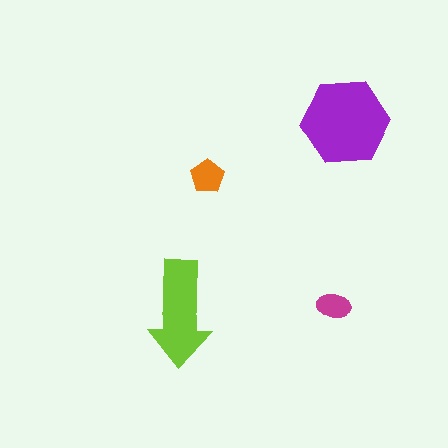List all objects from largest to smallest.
The purple hexagon, the lime arrow, the orange pentagon, the magenta ellipse.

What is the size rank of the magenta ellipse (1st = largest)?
4th.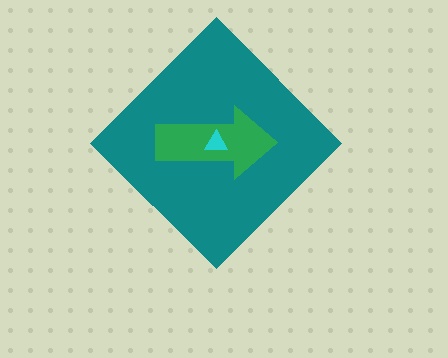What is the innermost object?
The cyan triangle.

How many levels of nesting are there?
3.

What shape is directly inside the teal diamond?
The green arrow.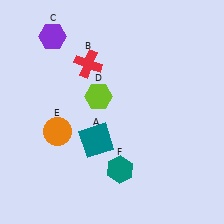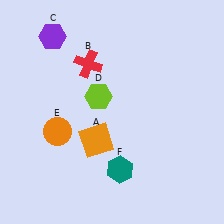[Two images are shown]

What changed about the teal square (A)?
In Image 1, A is teal. In Image 2, it changed to orange.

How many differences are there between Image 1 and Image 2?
There is 1 difference between the two images.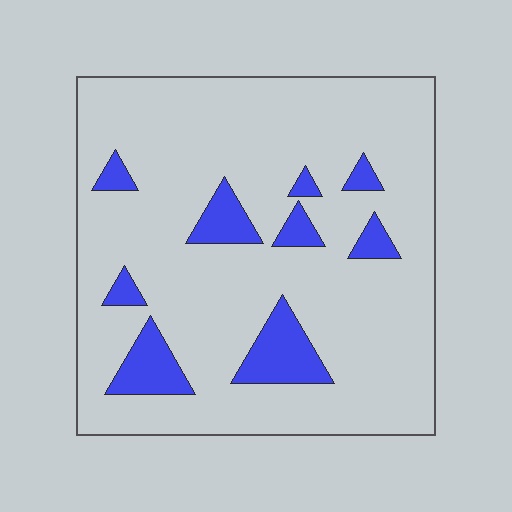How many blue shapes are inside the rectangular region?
9.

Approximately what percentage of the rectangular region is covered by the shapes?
Approximately 15%.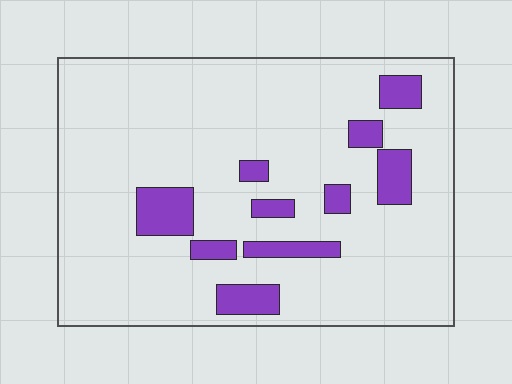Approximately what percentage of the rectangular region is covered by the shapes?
Approximately 15%.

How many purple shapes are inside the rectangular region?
10.